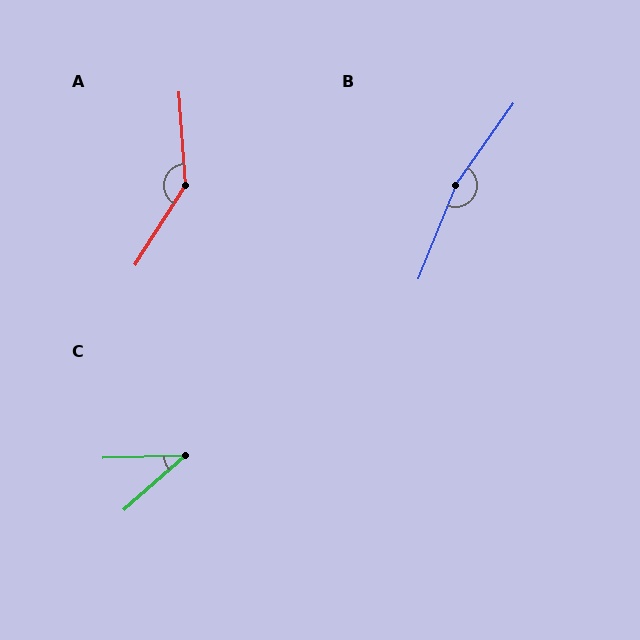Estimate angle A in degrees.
Approximately 143 degrees.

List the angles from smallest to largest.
C (40°), A (143°), B (167°).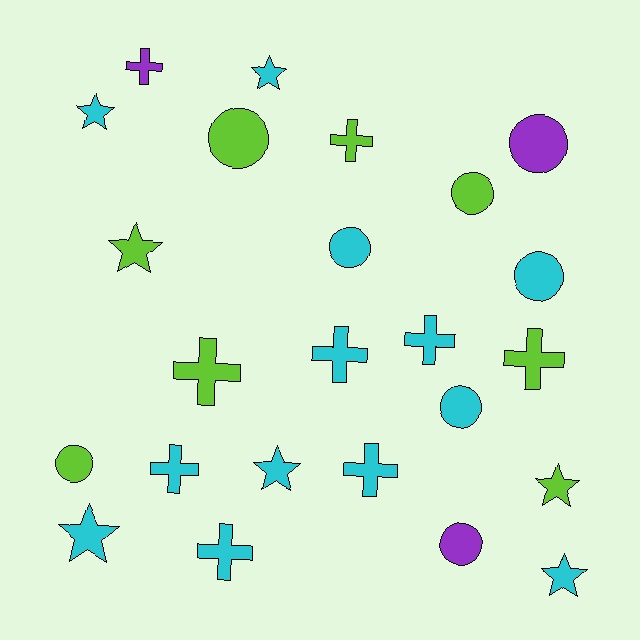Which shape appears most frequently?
Cross, with 9 objects.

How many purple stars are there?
There are no purple stars.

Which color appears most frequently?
Cyan, with 13 objects.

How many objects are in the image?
There are 24 objects.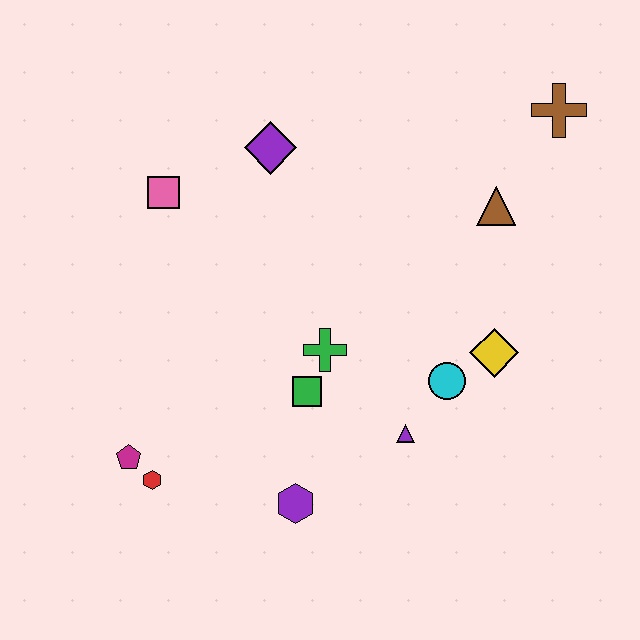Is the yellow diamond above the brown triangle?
No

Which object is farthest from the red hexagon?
The brown cross is farthest from the red hexagon.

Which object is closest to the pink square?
The purple diamond is closest to the pink square.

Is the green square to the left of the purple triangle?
Yes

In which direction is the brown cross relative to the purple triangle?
The brown cross is above the purple triangle.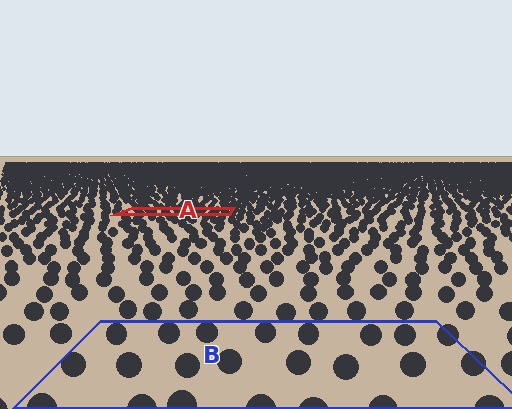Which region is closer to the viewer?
Region B is closer. The texture elements there are larger and more spread out.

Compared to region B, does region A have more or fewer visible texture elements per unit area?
Region A has more texture elements per unit area — they are packed more densely because it is farther away.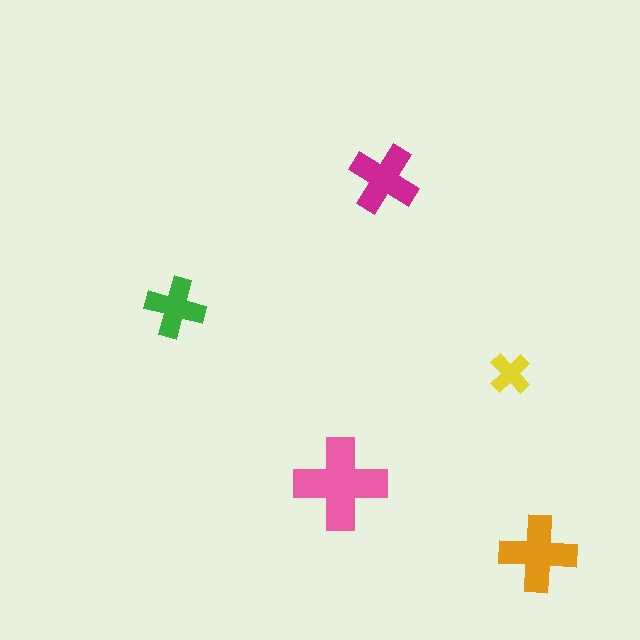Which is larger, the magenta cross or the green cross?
The magenta one.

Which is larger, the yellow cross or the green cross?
The green one.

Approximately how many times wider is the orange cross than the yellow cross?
About 2 times wider.